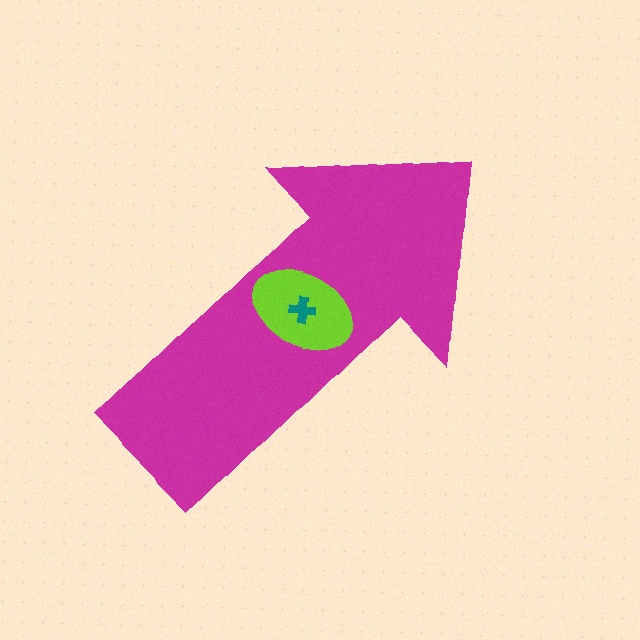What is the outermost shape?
The magenta arrow.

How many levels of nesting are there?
3.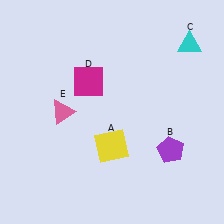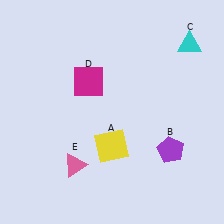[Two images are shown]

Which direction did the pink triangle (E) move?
The pink triangle (E) moved down.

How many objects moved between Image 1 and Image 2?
1 object moved between the two images.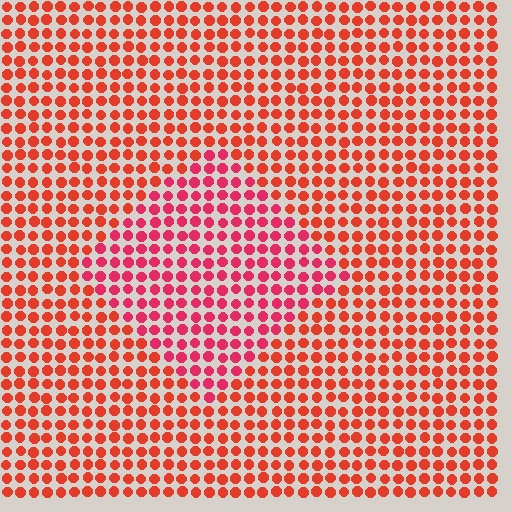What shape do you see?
I see a diamond.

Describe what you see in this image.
The image is filled with small red elements in a uniform arrangement. A diamond-shaped region is visible where the elements are tinted to a slightly different hue, forming a subtle color boundary.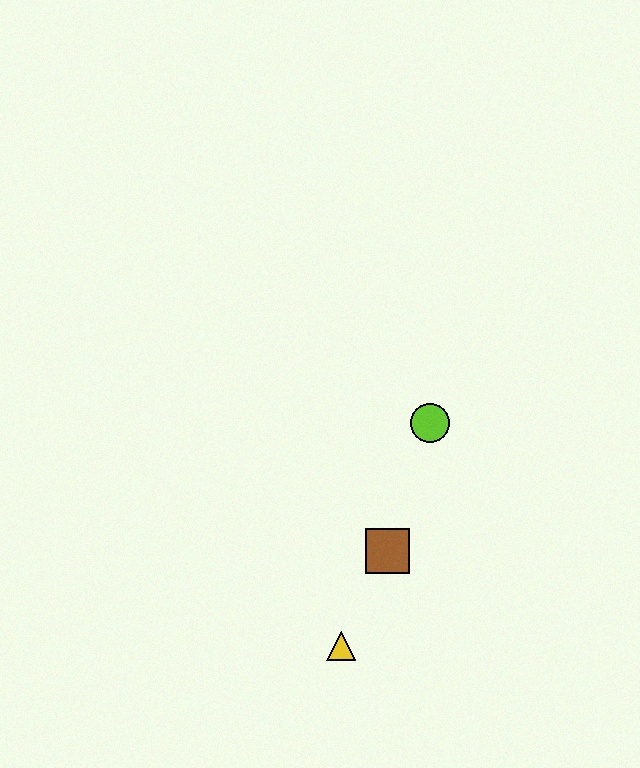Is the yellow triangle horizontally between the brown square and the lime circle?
No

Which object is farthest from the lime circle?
The yellow triangle is farthest from the lime circle.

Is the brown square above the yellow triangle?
Yes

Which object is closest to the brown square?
The yellow triangle is closest to the brown square.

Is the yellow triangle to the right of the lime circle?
No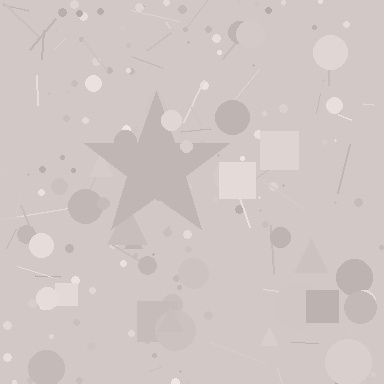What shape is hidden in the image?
A star is hidden in the image.